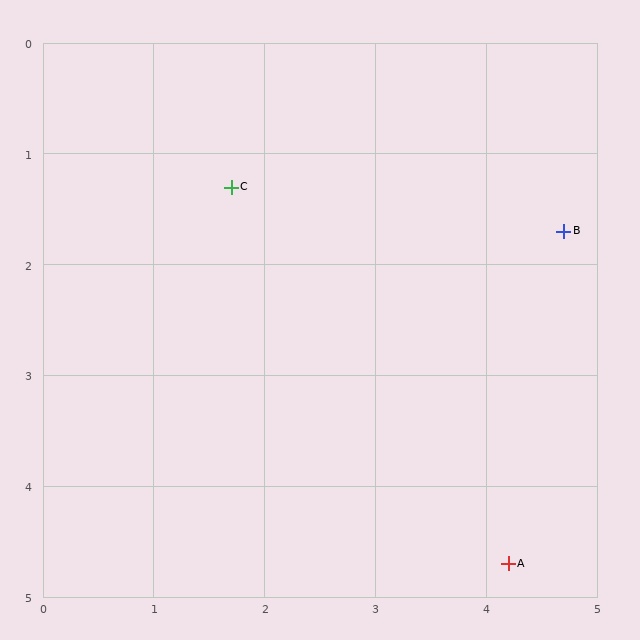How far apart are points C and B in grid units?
Points C and B are about 3.0 grid units apart.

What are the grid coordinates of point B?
Point B is at approximately (4.7, 1.7).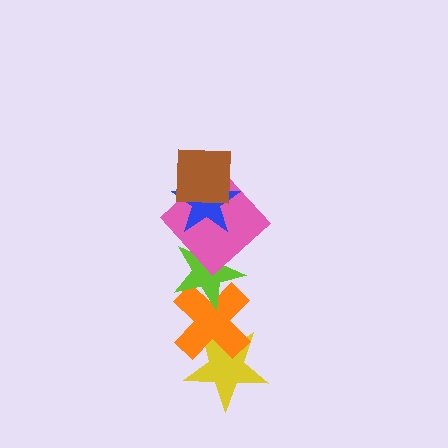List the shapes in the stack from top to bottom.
From top to bottom: the brown square, the blue star, the pink diamond, the lime star, the orange cross, the yellow star.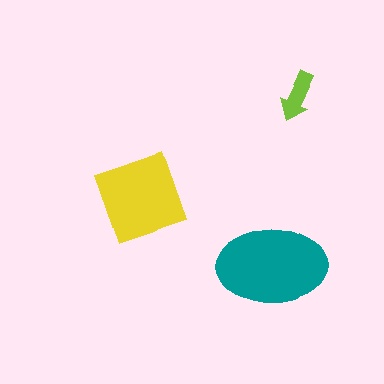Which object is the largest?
The teal ellipse.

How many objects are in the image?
There are 3 objects in the image.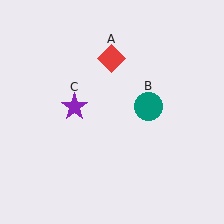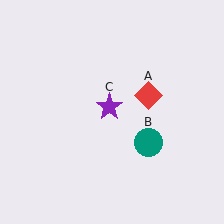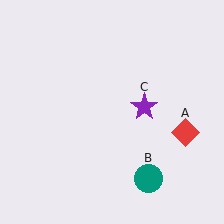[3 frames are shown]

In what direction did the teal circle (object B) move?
The teal circle (object B) moved down.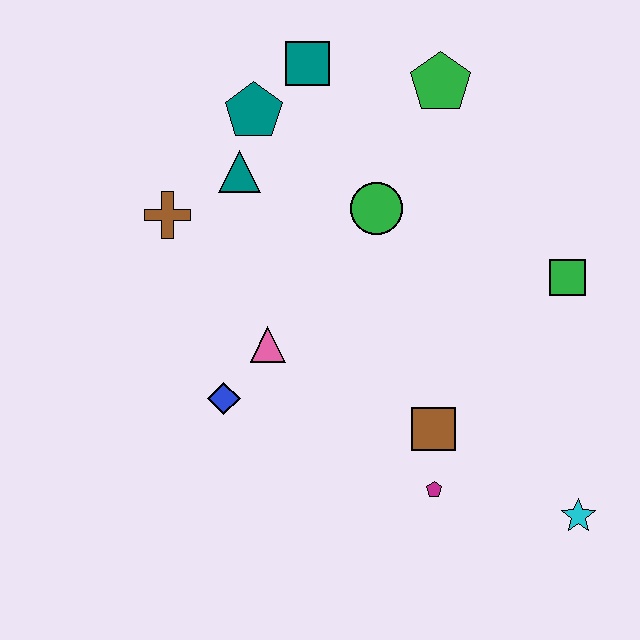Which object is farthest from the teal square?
The cyan star is farthest from the teal square.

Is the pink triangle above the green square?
No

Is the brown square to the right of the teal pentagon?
Yes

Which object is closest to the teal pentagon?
The teal triangle is closest to the teal pentagon.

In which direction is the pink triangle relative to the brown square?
The pink triangle is to the left of the brown square.